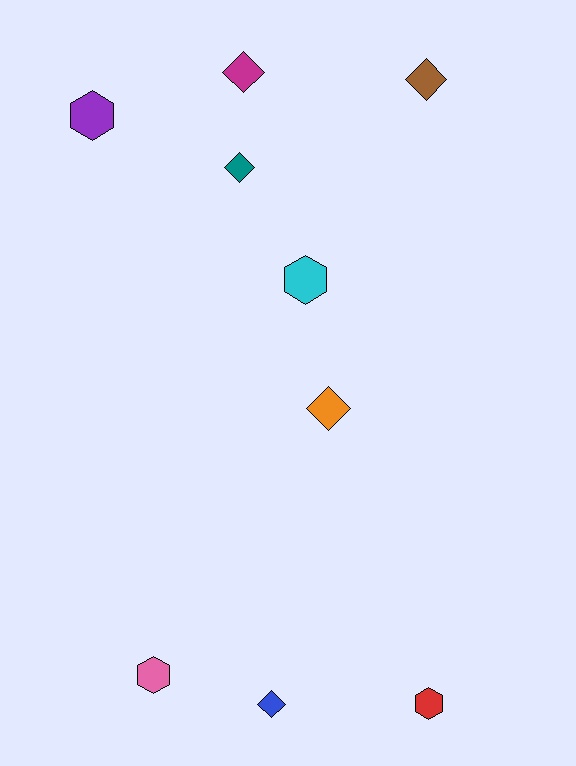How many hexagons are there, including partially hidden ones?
There are 4 hexagons.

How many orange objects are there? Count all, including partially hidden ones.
There is 1 orange object.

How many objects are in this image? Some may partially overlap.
There are 9 objects.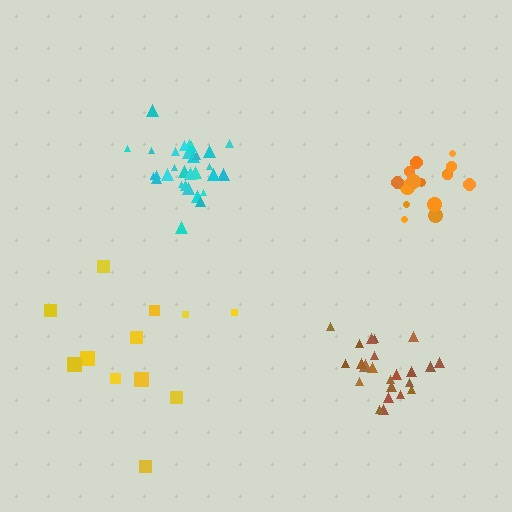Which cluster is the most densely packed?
Cyan.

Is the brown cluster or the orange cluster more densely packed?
Orange.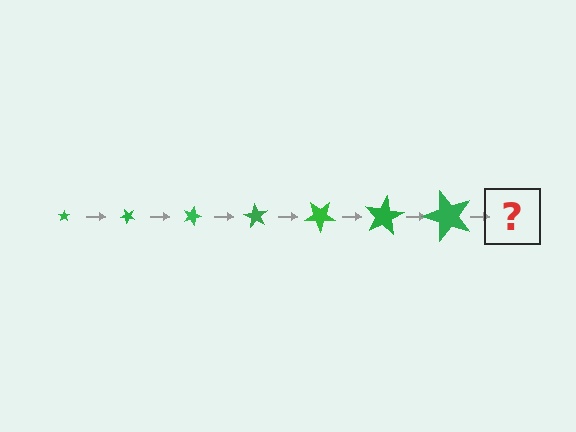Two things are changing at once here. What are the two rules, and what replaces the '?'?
The two rules are that the star grows larger each step and it rotates 45 degrees each step. The '?' should be a star, larger than the previous one and rotated 315 degrees from the start.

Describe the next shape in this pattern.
It should be a star, larger than the previous one and rotated 315 degrees from the start.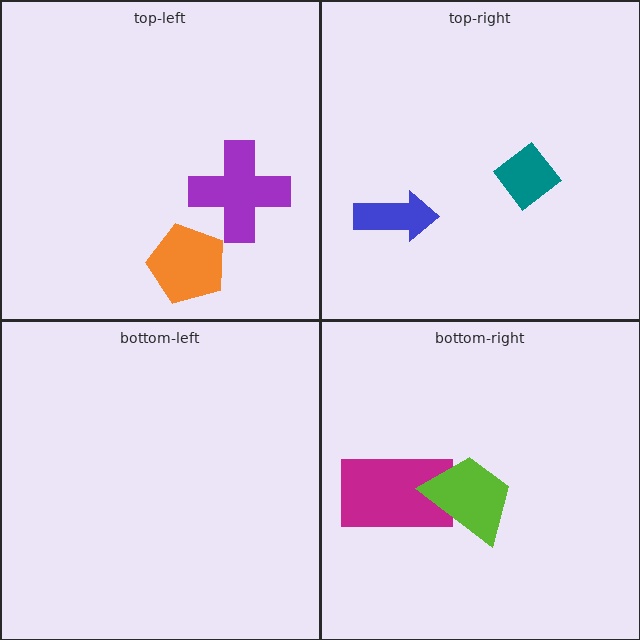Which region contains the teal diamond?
The top-right region.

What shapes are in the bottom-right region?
The magenta rectangle, the lime trapezoid.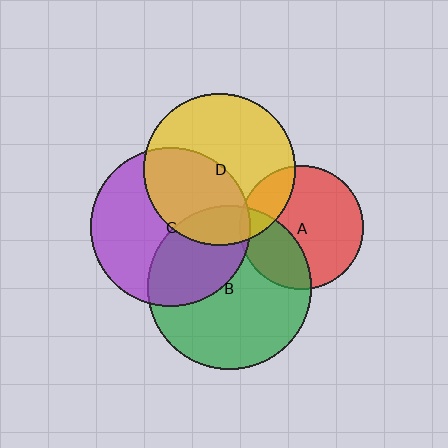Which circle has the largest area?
Circle B (green).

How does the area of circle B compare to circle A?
Approximately 1.8 times.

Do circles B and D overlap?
Yes.